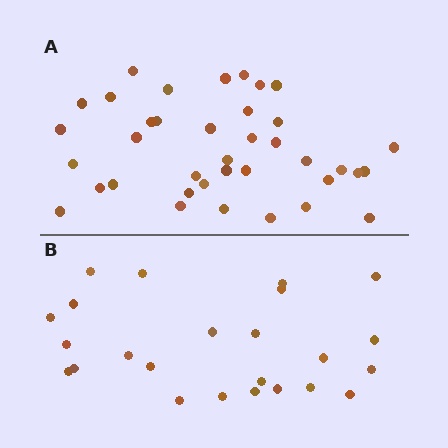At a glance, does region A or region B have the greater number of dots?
Region A (the top region) has more dots.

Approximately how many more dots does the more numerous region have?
Region A has approximately 15 more dots than region B.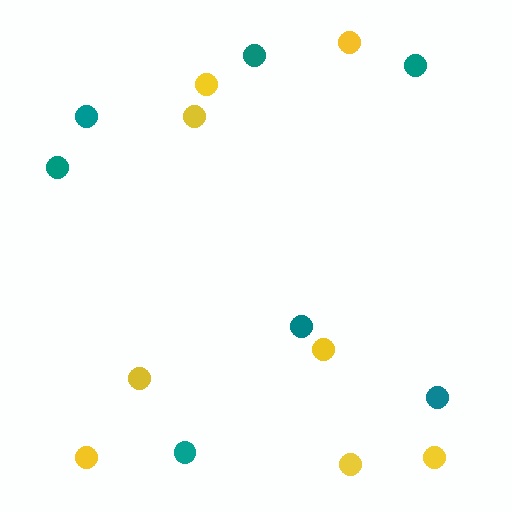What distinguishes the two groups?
There are 2 groups: one group of yellow circles (8) and one group of teal circles (7).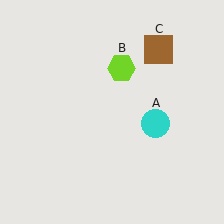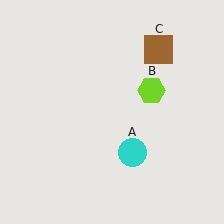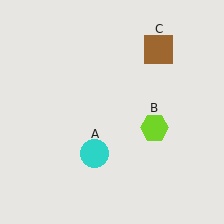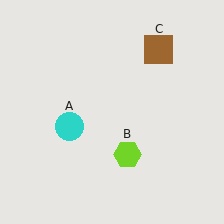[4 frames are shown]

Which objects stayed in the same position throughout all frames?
Brown square (object C) remained stationary.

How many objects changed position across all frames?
2 objects changed position: cyan circle (object A), lime hexagon (object B).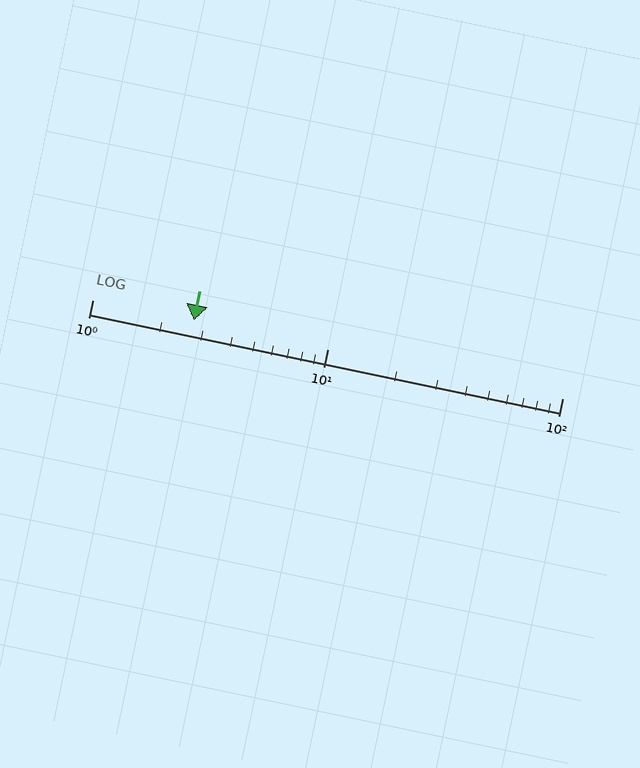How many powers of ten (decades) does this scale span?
The scale spans 2 decades, from 1 to 100.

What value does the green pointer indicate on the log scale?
The pointer indicates approximately 2.7.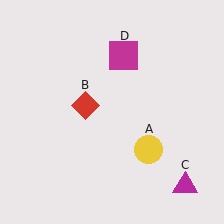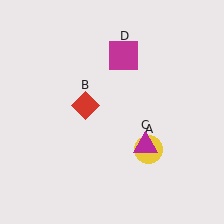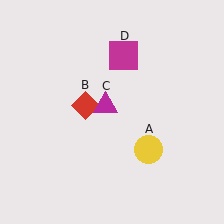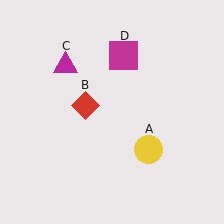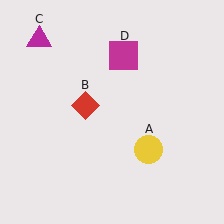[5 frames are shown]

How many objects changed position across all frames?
1 object changed position: magenta triangle (object C).